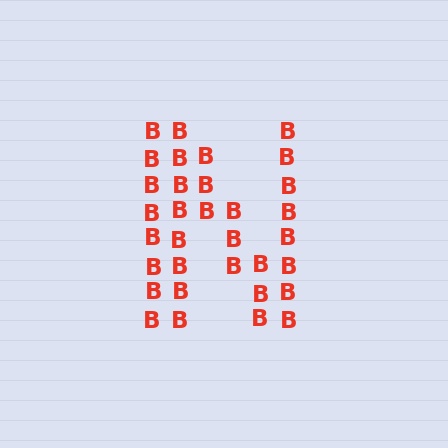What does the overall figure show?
The overall figure shows the letter N.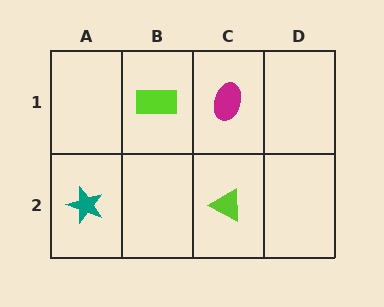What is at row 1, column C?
A magenta ellipse.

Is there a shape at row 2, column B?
No, that cell is empty.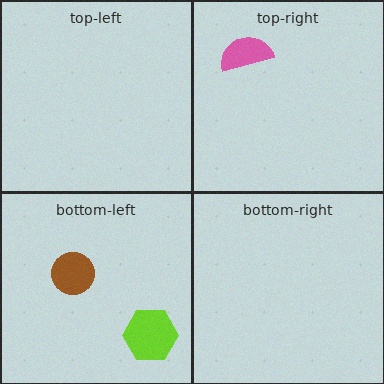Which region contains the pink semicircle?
The top-right region.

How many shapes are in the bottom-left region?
2.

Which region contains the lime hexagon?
The bottom-left region.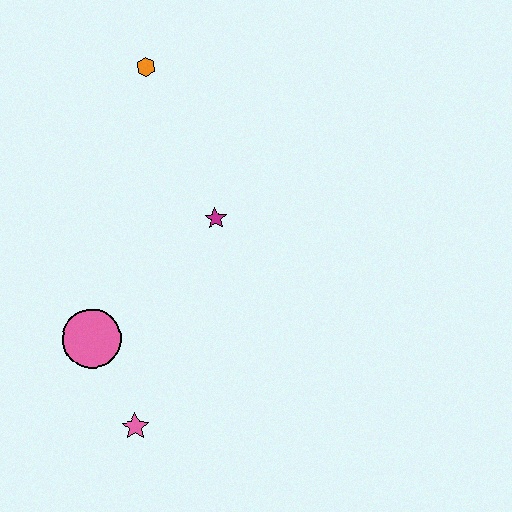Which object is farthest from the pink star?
The orange hexagon is farthest from the pink star.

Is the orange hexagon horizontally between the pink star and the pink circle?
No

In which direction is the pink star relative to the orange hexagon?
The pink star is below the orange hexagon.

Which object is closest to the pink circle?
The pink star is closest to the pink circle.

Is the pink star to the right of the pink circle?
Yes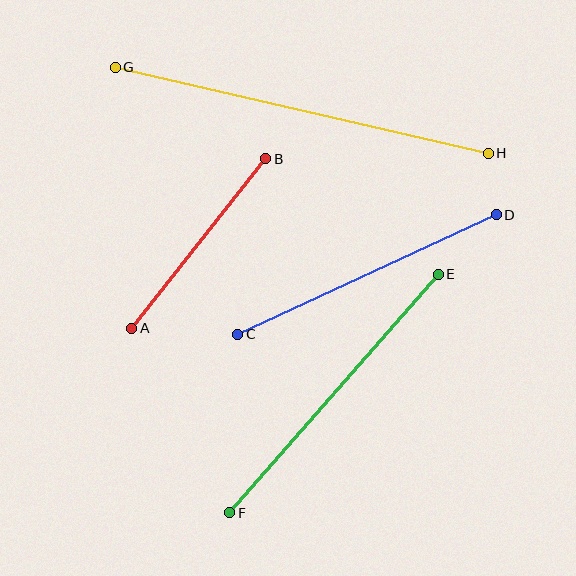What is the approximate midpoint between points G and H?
The midpoint is at approximately (302, 110) pixels.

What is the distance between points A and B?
The distance is approximately 216 pixels.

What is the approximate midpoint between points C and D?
The midpoint is at approximately (367, 275) pixels.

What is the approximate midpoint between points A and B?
The midpoint is at approximately (199, 243) pixels.